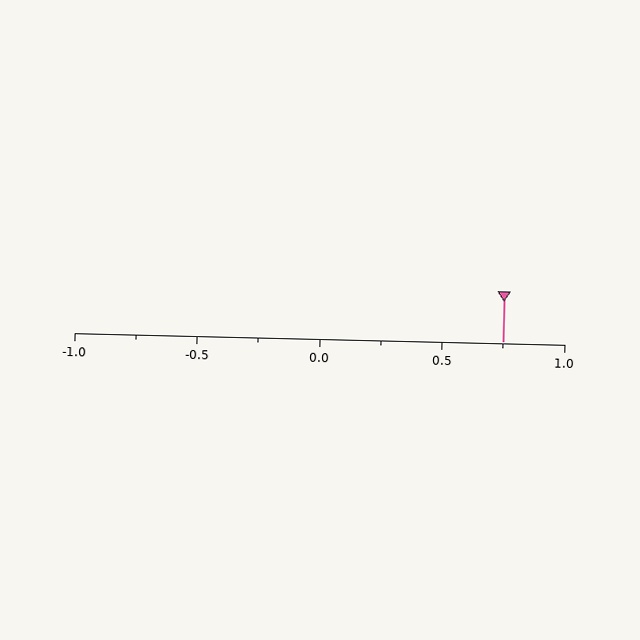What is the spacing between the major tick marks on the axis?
The major ticks are spaced 0.5 apart.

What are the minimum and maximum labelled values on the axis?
The axis runs from -1.0 to 1.0.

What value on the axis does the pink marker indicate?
The marker indicates approximately 0.75.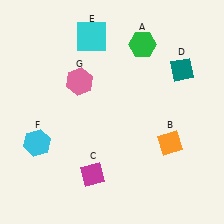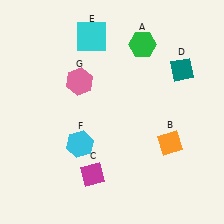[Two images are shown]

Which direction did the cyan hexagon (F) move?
The cyan hexagon (F) moved right.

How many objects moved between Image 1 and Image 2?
1 object moved between the two images.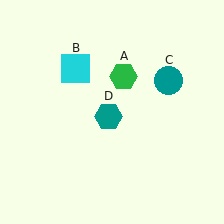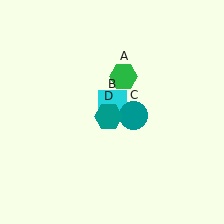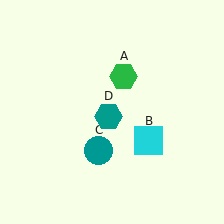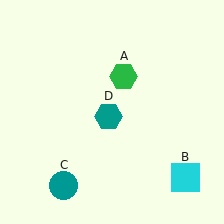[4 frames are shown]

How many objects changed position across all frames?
2 objects changed position: cyan square (object B), teal circle (object C).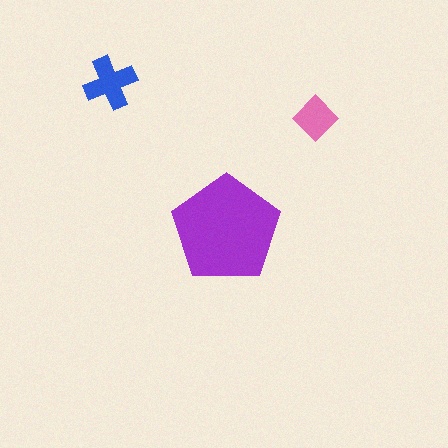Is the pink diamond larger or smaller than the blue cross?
Smaller.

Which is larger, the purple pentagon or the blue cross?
The purple pentagon.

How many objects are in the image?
There are 3 objects in the image.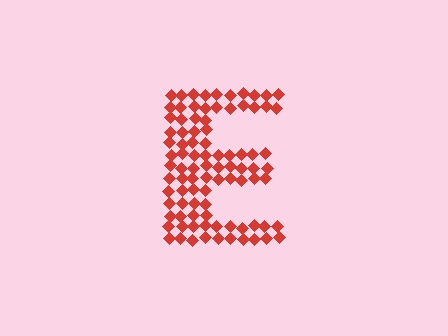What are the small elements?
The small elements are diamonds.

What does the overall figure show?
The overall figure shows the letter E.